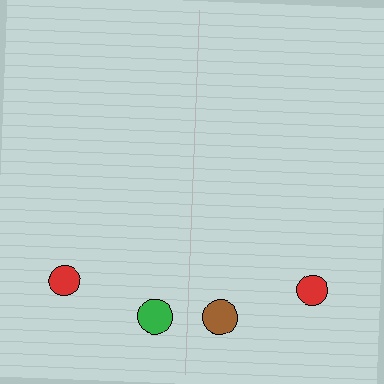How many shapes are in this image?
There are 4 shapes in this image.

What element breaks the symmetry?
The brown circle on the right side breaks the symmetry — its mirror counterpart is green.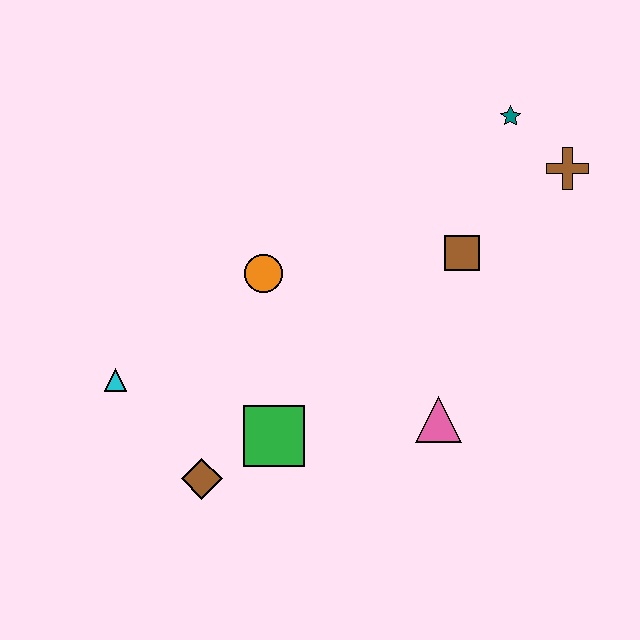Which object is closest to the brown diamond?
The green square is closest to the brown diamond.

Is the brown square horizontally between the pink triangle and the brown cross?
Yes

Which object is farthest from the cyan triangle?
The brown cross is farthest from the cyan triangle.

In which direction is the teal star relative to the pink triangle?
The teal star is above the pink triangle.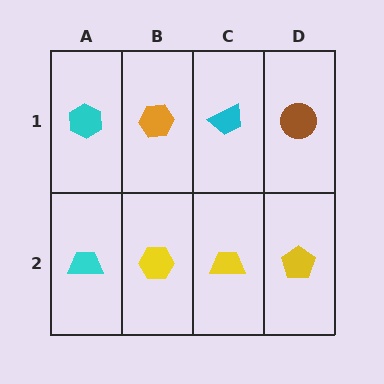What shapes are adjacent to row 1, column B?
A yellow hexagon (row 2, column B), a cyan hexagon (row 1, column A), a cyan trapezoid (row 1, column C).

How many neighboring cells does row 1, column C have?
3.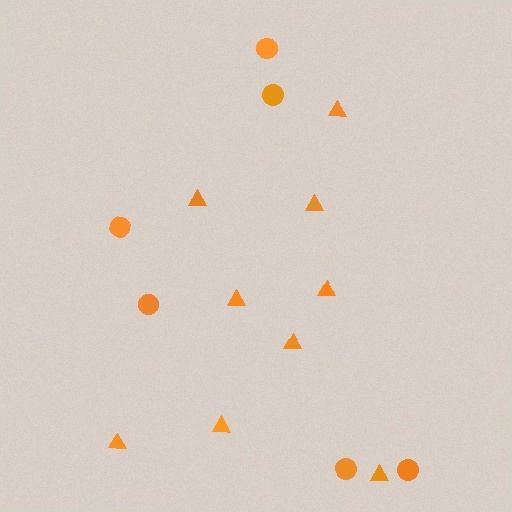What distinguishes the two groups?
There are 2 groups: one group of circles (6) and one group of triangles (9).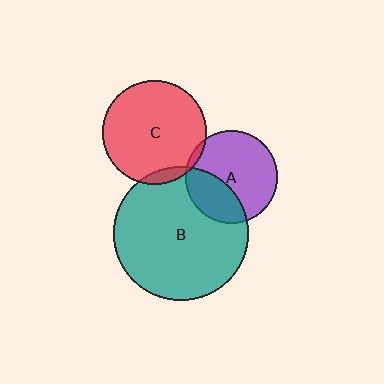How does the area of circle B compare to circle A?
Approximately 2.1 times.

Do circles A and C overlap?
Yes.